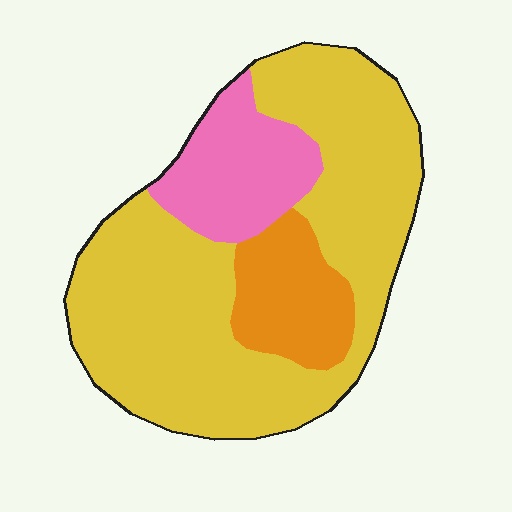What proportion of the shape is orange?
Orange takes up about one eighth (1/8) of the shape.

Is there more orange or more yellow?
Yellow.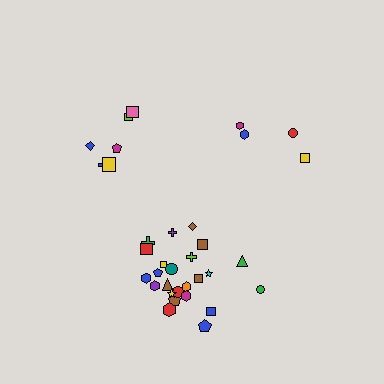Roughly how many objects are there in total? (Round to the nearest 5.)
Roughly 35 objects in total.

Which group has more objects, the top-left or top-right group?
The top-left group.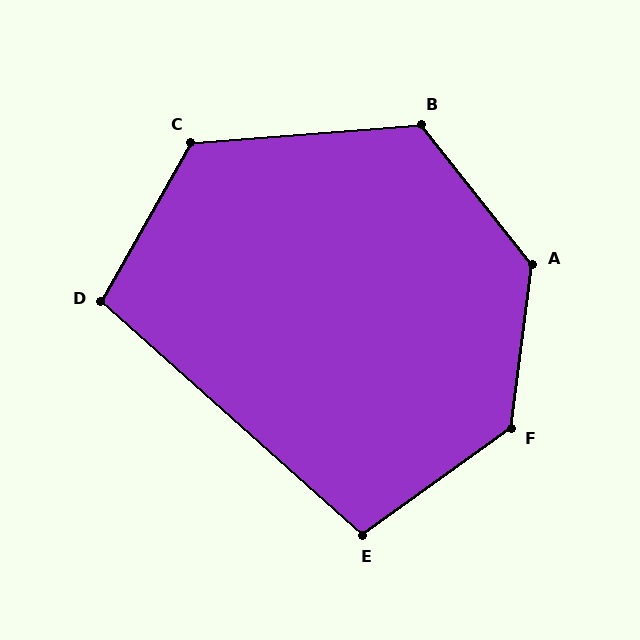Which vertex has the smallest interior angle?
E, at approximately 102 degrees.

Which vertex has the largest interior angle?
A, at approximately 134 degrees.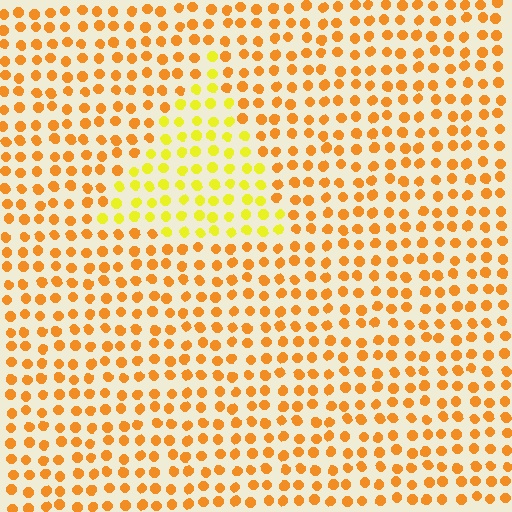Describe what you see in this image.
The image is filled with small orange elements in a uniform arrangement. A triangle-shaped region is visible where the elements are tinted to a slightly different hue, forming a subtle color boundary.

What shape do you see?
I see a triangle.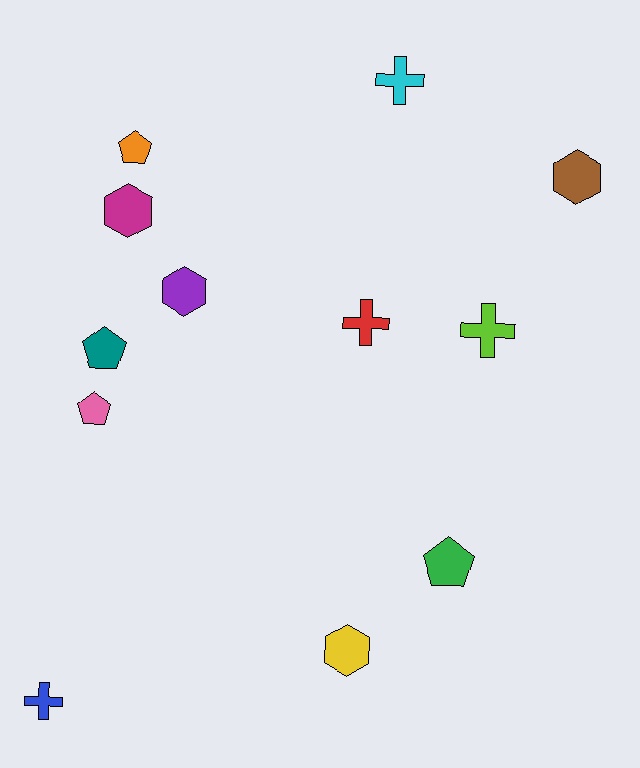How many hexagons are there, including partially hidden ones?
There are 4 hexagons.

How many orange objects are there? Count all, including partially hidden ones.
There is 1 orange object.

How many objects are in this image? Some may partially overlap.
There are 12 objects.